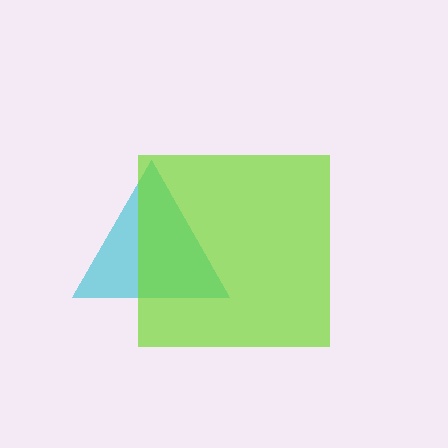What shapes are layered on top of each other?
The layered shapes are: a cyan triangle, a lime square.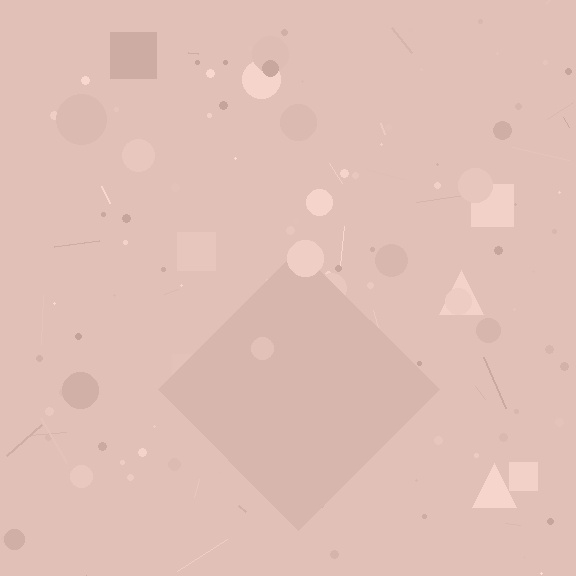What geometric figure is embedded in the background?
A diamond is embedded in the background.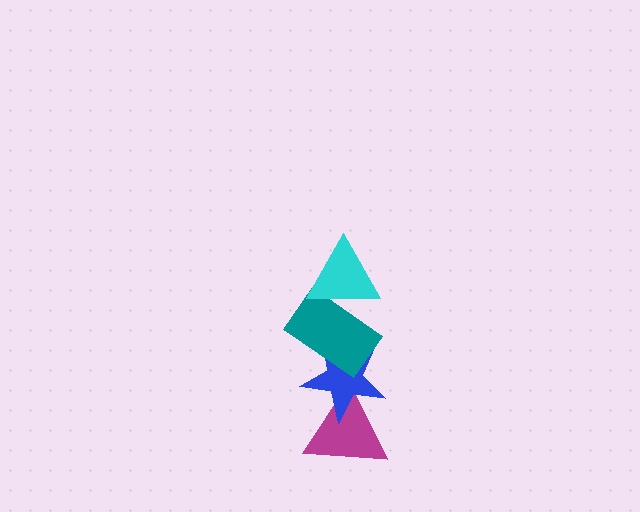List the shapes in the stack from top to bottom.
From top to bottom: the cyan triangle, the teal rectangle, the blue star, the magenta triangle.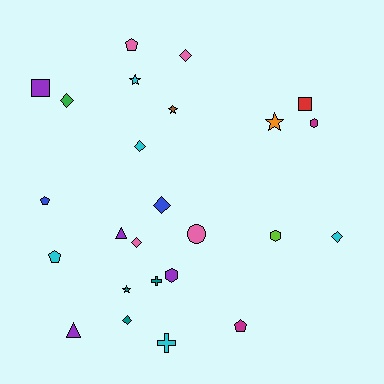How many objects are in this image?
There are 25 objects.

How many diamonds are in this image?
There are 7 diamonds.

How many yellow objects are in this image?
There are no yellow objects.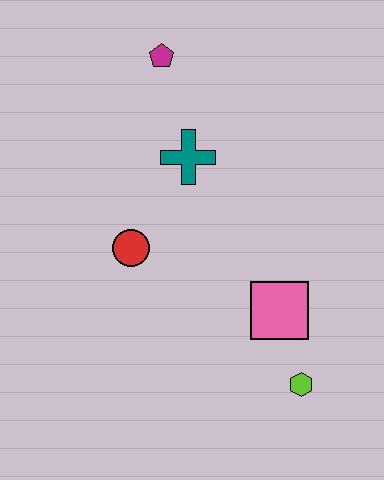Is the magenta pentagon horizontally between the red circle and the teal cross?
Yes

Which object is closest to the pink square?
The lime hexagon is closest to the pink square.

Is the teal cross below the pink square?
No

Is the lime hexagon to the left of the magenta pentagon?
No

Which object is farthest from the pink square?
The magenta pentagon is farthest from the pink square.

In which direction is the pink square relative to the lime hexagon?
The pink square is above the lime hexagon.